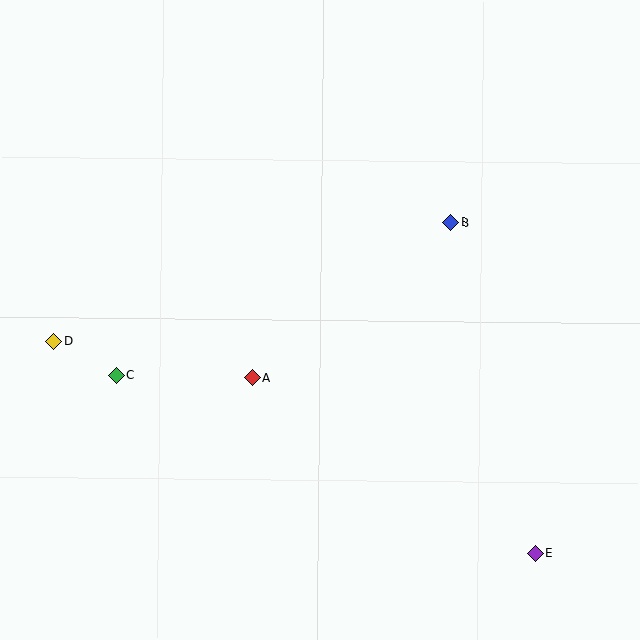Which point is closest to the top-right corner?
Point B is closest to the top-right corner.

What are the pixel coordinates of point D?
Point D is at (53, 342).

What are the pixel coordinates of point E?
Point E is at (535, 554).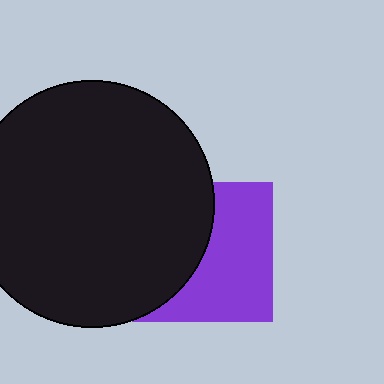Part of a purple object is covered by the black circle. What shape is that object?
It is a square.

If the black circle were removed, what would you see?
You would see the complete purple square.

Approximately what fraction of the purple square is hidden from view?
Roughly 45% of the purple square is hidden behind the black circle.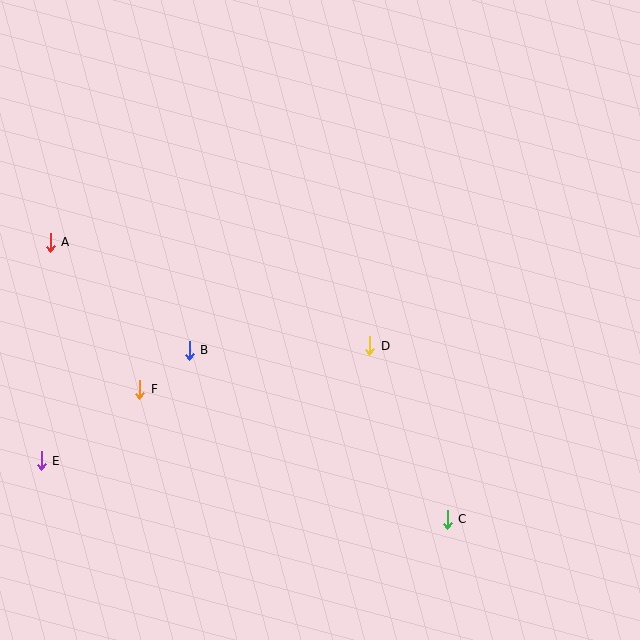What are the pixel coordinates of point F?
Point F is at (140, 389).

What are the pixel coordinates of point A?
Point A is at (50, 242).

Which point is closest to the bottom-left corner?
Point E is closest to the bottom-left corner.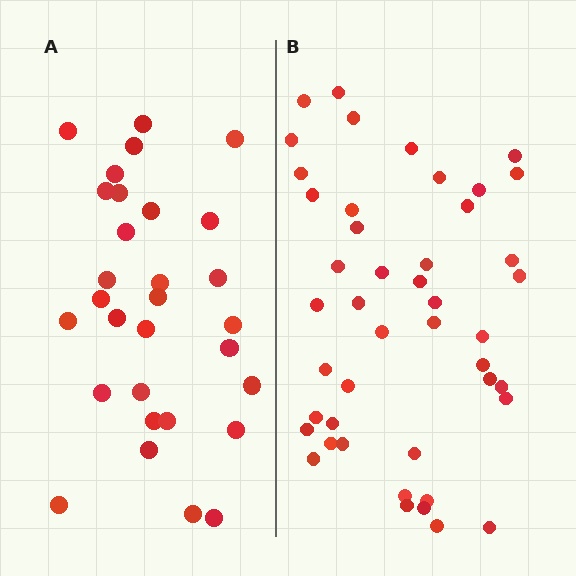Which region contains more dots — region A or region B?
Region B (the right region) has more dots.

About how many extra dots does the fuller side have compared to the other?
Region B has approximately 15 more dots than region A.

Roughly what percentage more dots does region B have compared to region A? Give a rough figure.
About 50% more.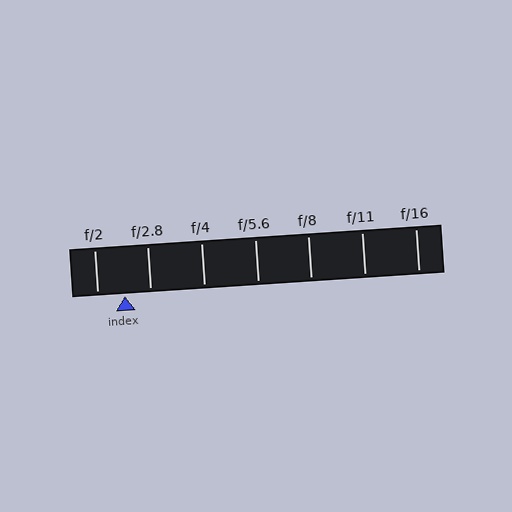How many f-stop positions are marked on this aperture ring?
There are 7 f-stop positions marked.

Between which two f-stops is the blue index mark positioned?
The index mark is between f/2 and f/2.8.